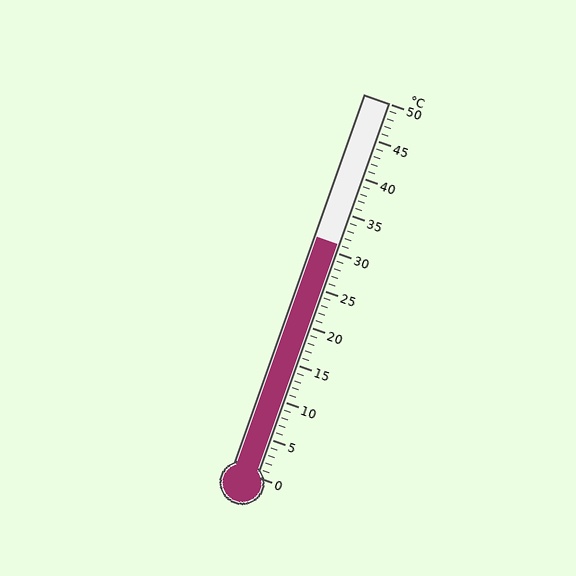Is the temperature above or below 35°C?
The temperature is below 35°C.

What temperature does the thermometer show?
The thermometer shows approximately 31°C.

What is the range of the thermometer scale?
The thermometer scale ranges from 0°C to 50°C.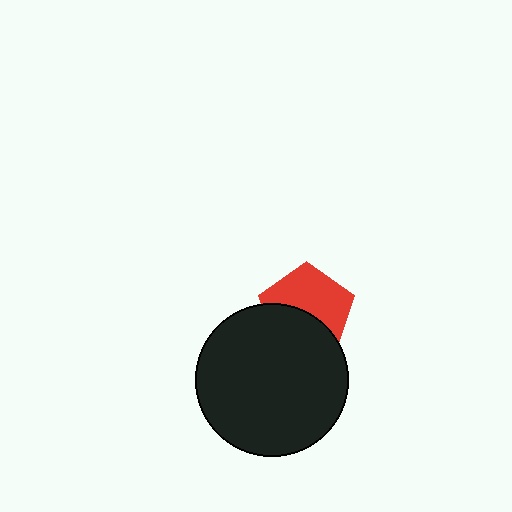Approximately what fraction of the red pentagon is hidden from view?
Roughly 45% of the red pentagon is hidden behind the black circle.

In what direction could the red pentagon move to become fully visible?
The red pentagon could move up. That would shift it out from behind the black circle entirely.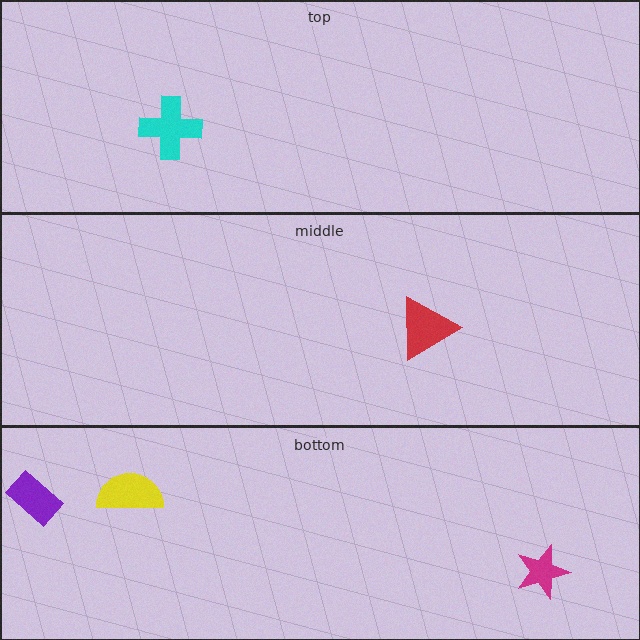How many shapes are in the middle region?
1.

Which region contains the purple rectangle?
The bottom region.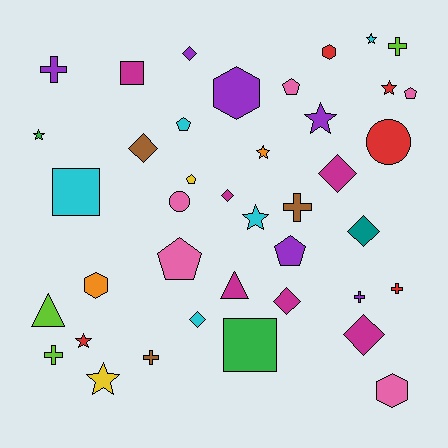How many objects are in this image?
There are 40 objects.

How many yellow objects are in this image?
There are 2 yellow objects.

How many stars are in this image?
There are 8 stars.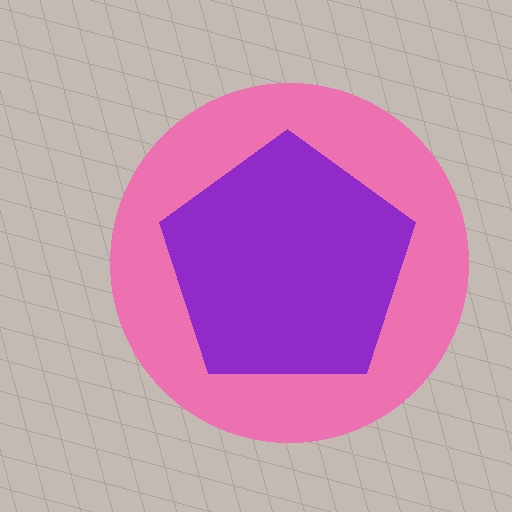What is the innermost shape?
The purple pentagon.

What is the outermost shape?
The pink circle.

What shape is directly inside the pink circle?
The purple pentagon.